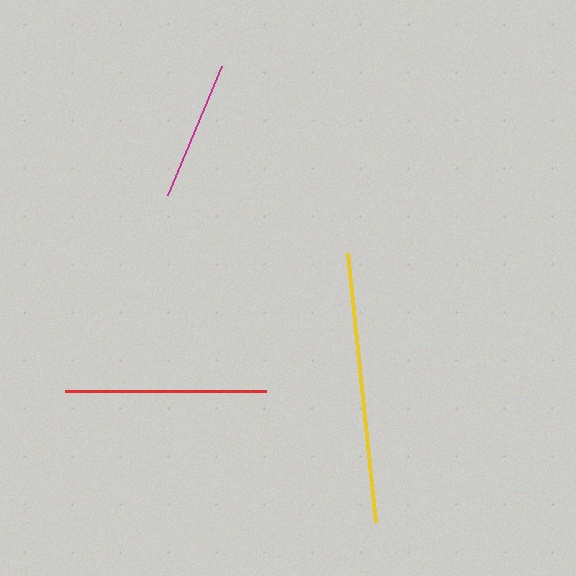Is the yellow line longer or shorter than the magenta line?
The yellow line is longer than the magenta line.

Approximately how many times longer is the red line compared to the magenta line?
The red line is approximately 1.4 times the length of the magenta line.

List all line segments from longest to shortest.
From longest to shortest: yellow, red, magenta.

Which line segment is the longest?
The yellow line is the longest at approximately 270 pixels.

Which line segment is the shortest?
The magenta line is the shortest at approximately 140 pixels.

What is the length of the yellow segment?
The yellow segment is approximately 270 pixels long.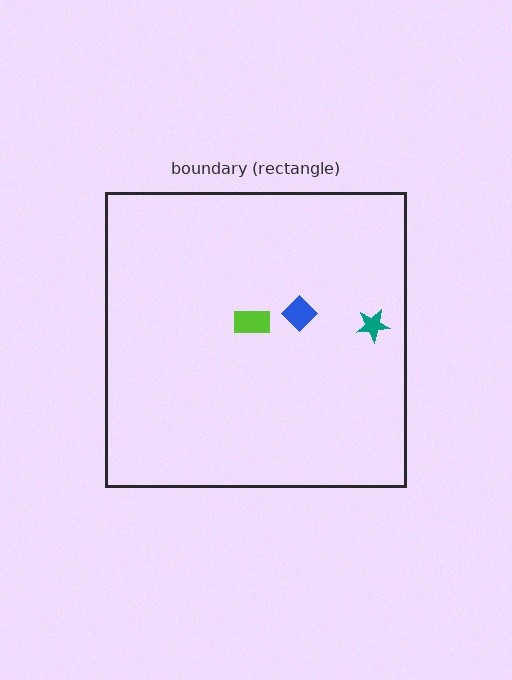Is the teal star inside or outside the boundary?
Inside.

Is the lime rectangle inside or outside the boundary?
Inside.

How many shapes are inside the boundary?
3 inside, 0 outside.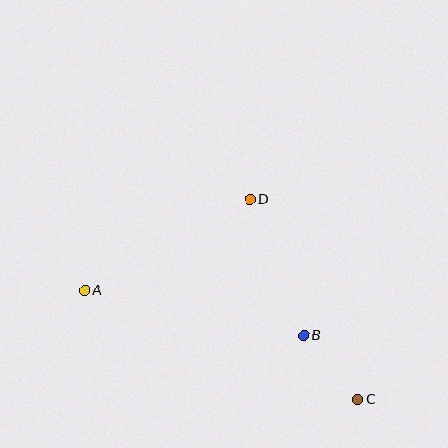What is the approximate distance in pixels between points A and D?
The distance between A and D is approximately 188 pixels.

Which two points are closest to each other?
Points B and C are closest to each other.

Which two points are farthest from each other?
Points A and C are farthest from each other.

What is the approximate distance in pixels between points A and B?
The distance between A and B is approximately 223 pixels.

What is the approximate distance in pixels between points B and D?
The distance between B and D is approximately 146 pixels.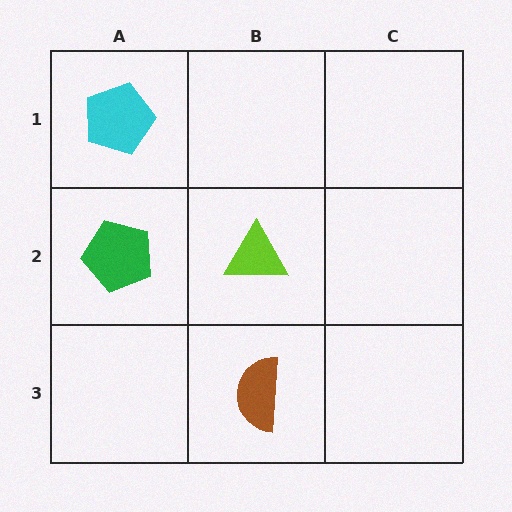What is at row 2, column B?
A lime triangle.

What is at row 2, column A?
A green pentagon.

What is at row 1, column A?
A cyan pentagon.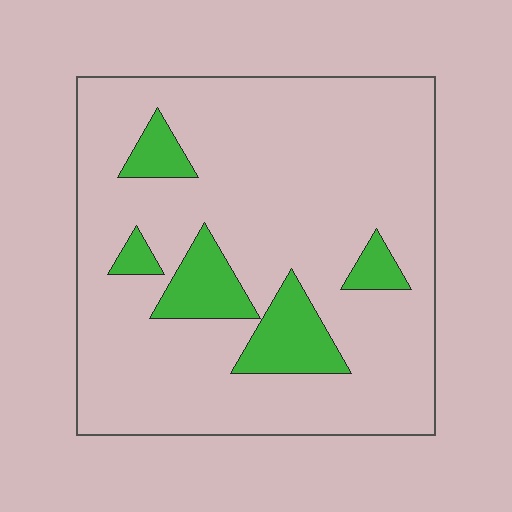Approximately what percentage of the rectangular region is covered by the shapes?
Approximately 15%.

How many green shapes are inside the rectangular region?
5.